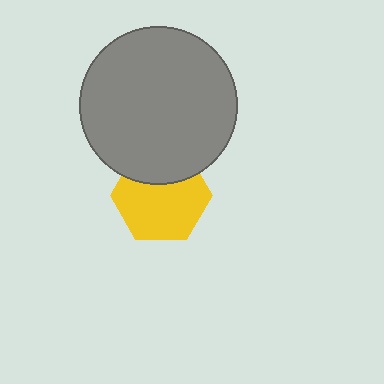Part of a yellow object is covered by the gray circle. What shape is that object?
It is a hexagon.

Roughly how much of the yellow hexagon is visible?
Most of it is visible (roughly 70%).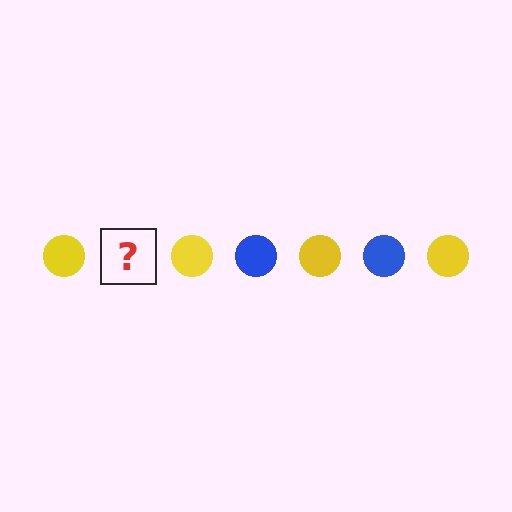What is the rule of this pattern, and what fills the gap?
The rule is that the pattern cycles through yellow, blue circles. The gap should be filled with a blue circle.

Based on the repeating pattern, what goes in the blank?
The blank should be a blue circle.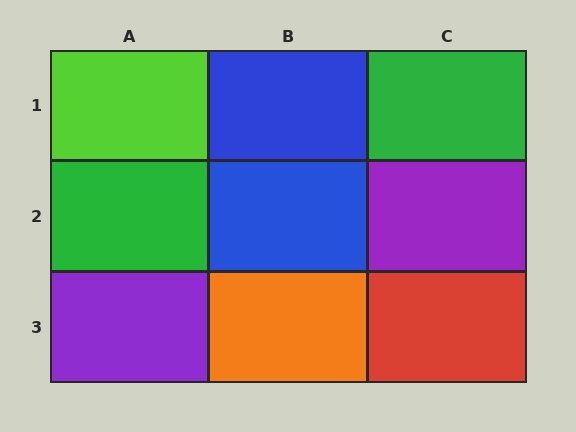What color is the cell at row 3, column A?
Purple.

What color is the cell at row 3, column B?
Orange.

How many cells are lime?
1 cell is lime.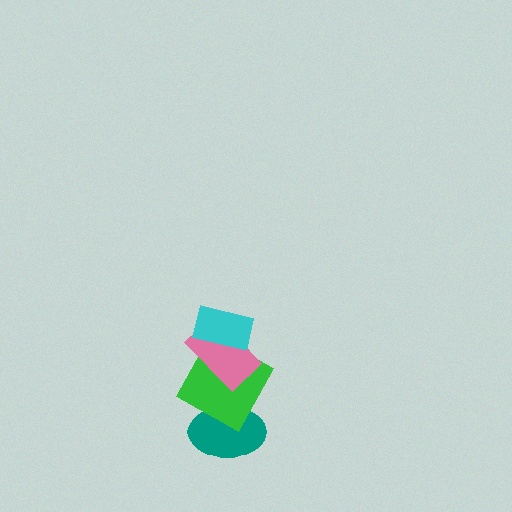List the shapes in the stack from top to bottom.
From top to bottom: the cyan rectangle, the pink rectangle, the green square, the teal ellipse.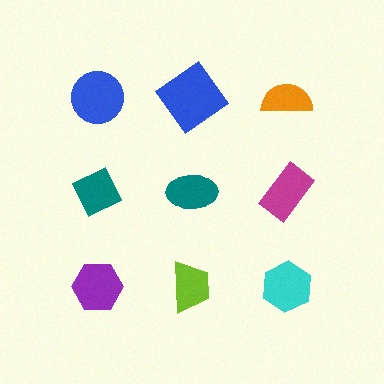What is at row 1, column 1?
A blue circle.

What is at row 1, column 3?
An orange semicircle.